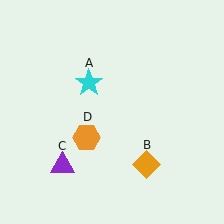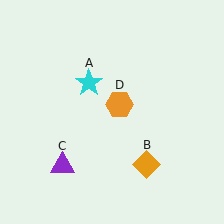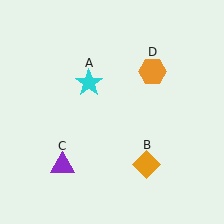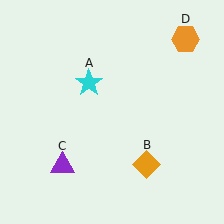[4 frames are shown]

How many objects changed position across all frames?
1 object changed position: orange hexagon (object D).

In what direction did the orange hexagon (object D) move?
The orange hexagon (object D) moved up and to the right.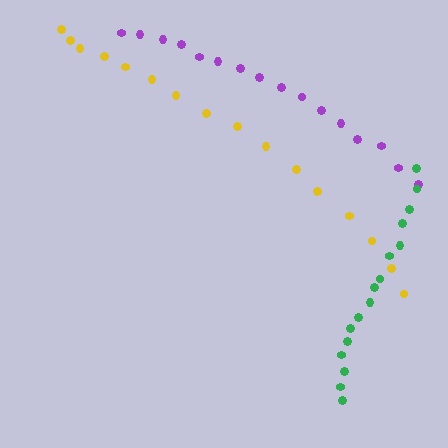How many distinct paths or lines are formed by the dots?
There are 3 distinct paths.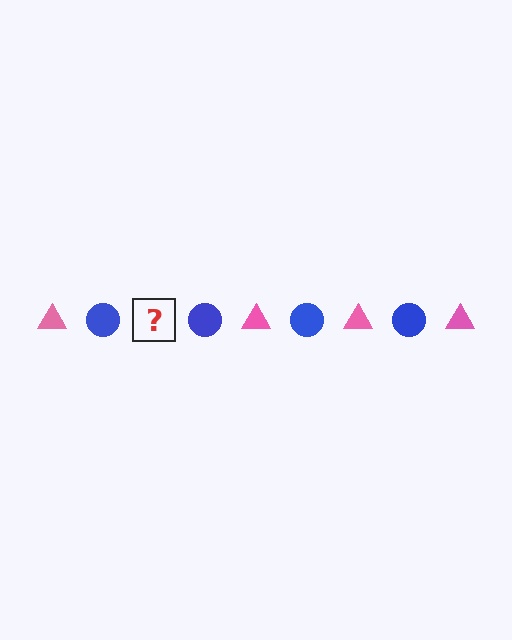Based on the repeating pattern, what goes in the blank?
The blank should be a pink triangle.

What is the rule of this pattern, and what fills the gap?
The rule is that the pattern alternates between pink triangle and blue circle. The gap should be filled with a pink triangle.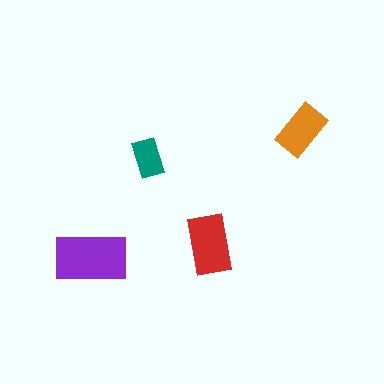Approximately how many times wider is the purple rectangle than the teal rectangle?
About 2 times wider.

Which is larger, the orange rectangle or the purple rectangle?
The purple one.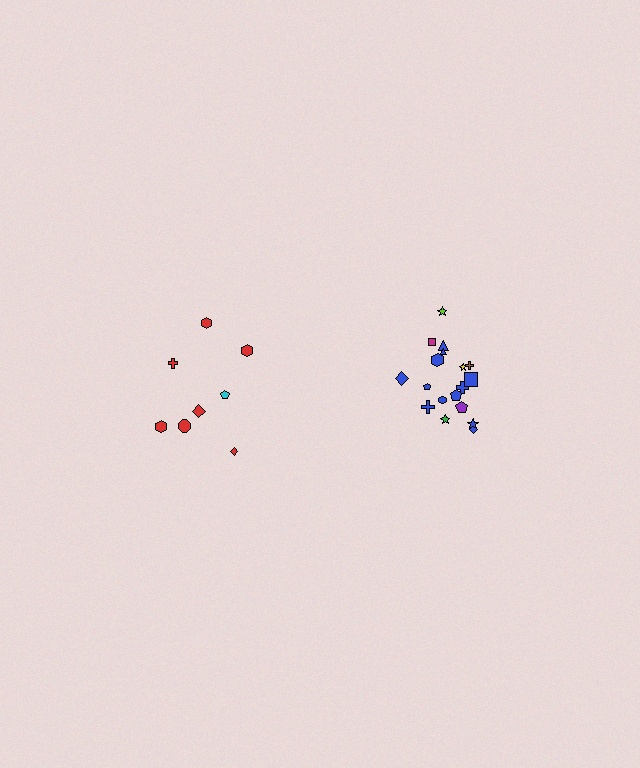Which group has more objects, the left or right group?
The right group.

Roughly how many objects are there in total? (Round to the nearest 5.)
Roughly 25 objects in total.